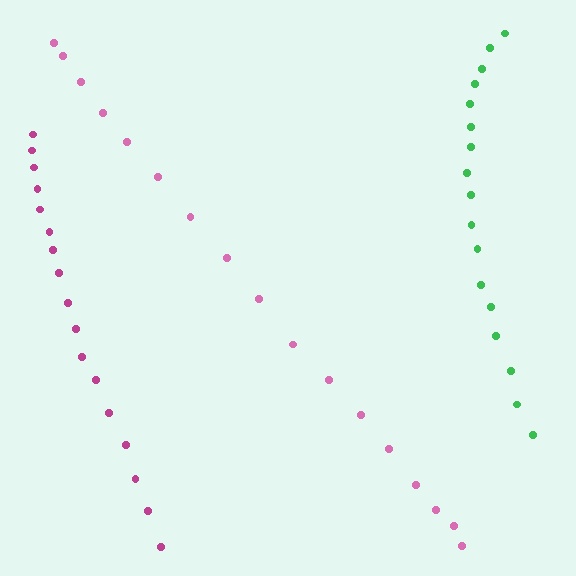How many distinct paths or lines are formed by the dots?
There are 3 distinct paths.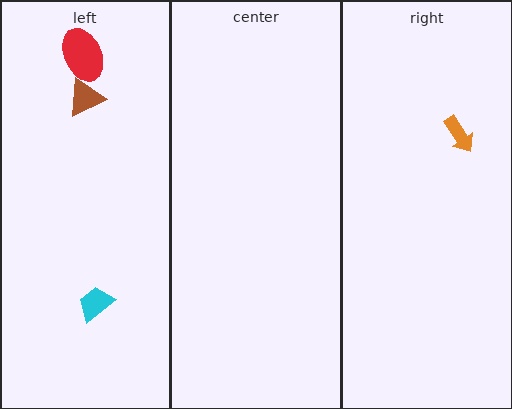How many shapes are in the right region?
1.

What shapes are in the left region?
The cyan trapezoid, the red ellipse, the brown triangle.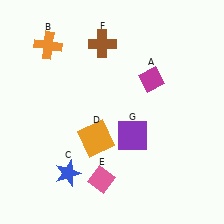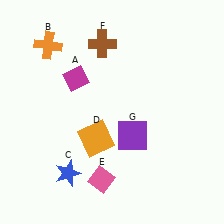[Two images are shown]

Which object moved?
The magenta diamond (A) moved left.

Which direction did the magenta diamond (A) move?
The magenta diamond (A) moved left.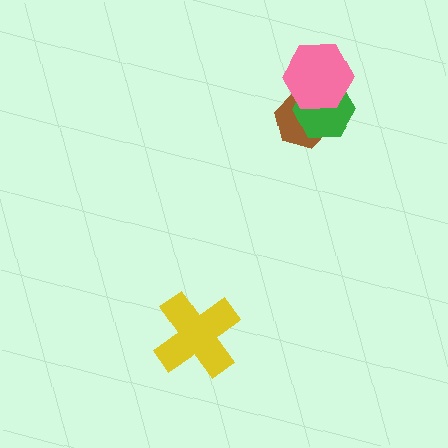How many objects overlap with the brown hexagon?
2 objects overlap with the brown hexagon.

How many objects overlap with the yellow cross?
0 objects overlap with the yellow cross.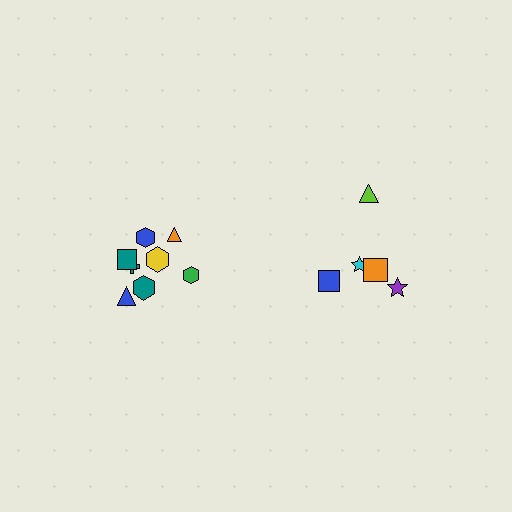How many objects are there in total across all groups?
There are 13 objects.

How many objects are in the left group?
There are 8 objects.